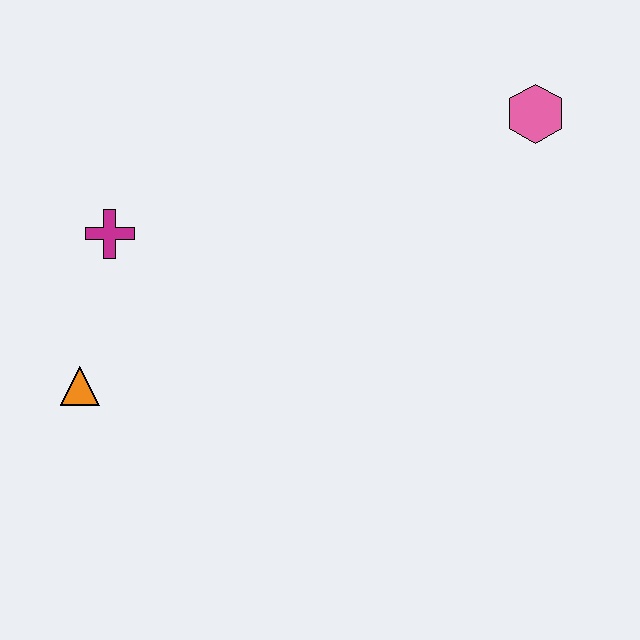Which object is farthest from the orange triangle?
The pink hexagon is farthest from the orange triangle.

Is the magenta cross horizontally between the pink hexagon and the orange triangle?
Yes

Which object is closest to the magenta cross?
The orange triangle is closest to the magenta cross.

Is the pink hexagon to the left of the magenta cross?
No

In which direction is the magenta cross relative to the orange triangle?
The magenta cross is above the orange triangle.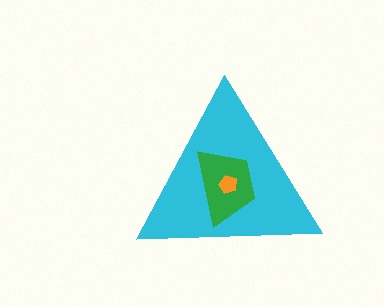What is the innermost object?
The orange pentagon.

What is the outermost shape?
The cyan triangle.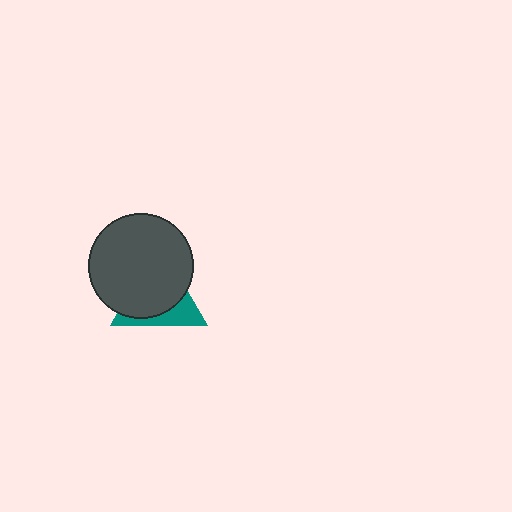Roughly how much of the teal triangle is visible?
A small part of it is visible (roughly 31%).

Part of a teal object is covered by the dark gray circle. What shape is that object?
It is a triangle.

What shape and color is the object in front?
The object in front is a dark gray circle.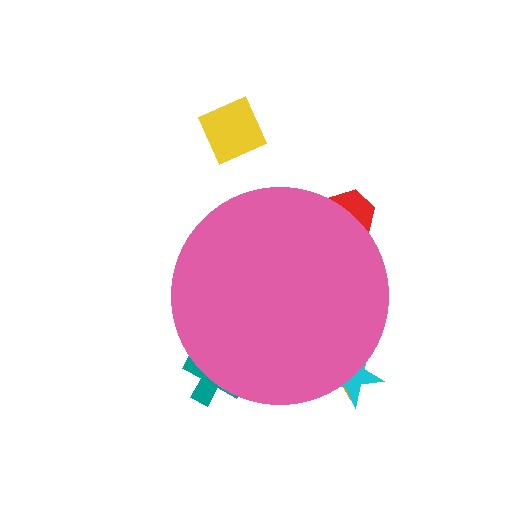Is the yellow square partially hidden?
No, the yellow square is fully visible.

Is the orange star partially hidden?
Yes, the orange star is partially hidden behind the pink circle.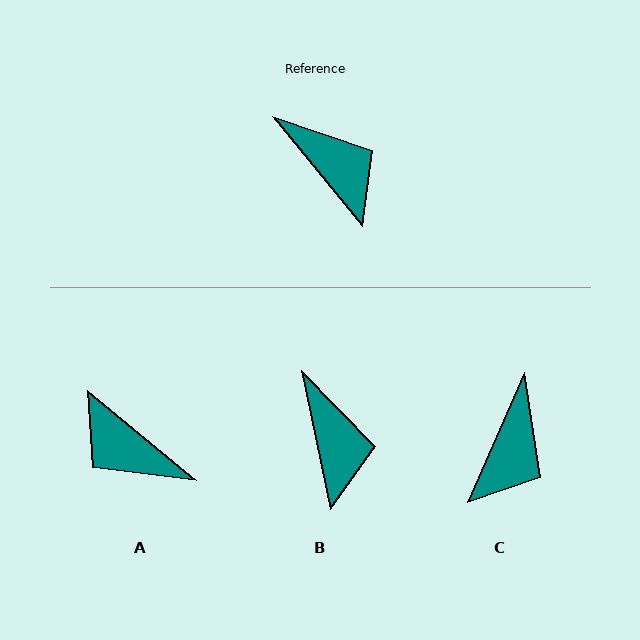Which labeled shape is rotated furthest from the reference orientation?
A, about 169 degrees away.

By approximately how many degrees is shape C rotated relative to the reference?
Approximately 63 degrees clockwise.